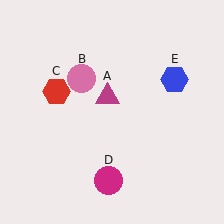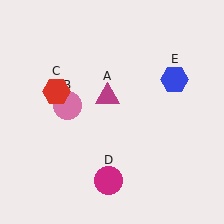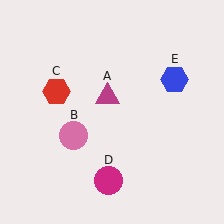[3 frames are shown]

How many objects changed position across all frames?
1 object changed position: pink circle (object B).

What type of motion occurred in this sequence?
The pink circle (object B) rotated counterclockwise around the center of the scene.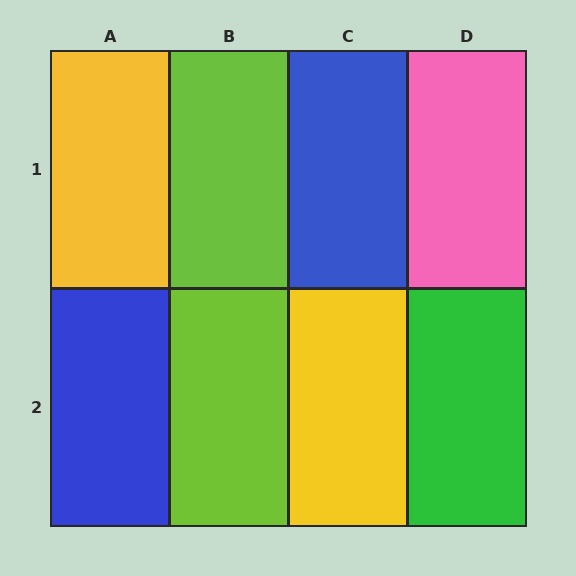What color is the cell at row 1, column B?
Lime.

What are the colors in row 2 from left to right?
Blue, lime, yellow, green.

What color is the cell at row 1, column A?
Yellow.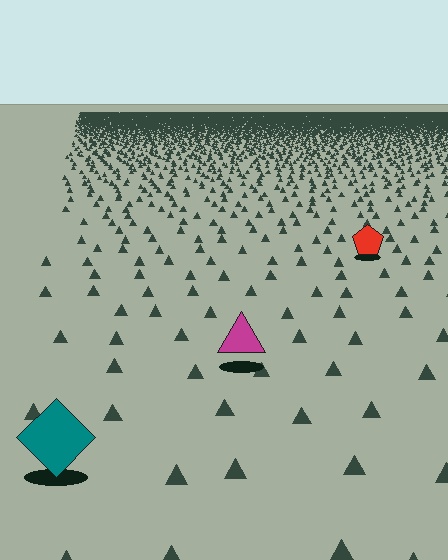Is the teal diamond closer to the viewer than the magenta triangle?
Yes. The teal diamond is closer — you can tell from the texture gradient: the ground texture is coarser near it.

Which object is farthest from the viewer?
The red pentagon is farthest from the viewer. It appears smaller and the ground texture around it is denser.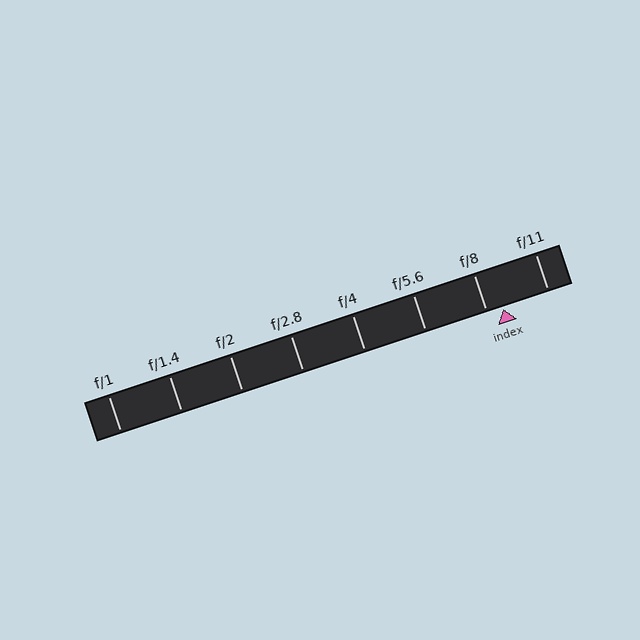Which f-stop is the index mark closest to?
The index mark is closest to f/8.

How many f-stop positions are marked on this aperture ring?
There are 8 f-stop positions marked.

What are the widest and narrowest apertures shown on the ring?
The widest aperture shown is f/1 and the narrowest is f/11.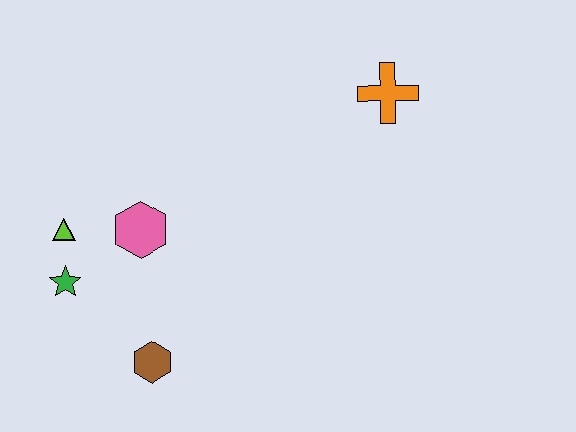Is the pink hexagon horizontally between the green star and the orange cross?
Yes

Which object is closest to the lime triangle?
The green star is closest to the lime triangle.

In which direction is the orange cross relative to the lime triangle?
The orange cross is to the right of the lime triangle.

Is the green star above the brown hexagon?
Yes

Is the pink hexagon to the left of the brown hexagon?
Yes